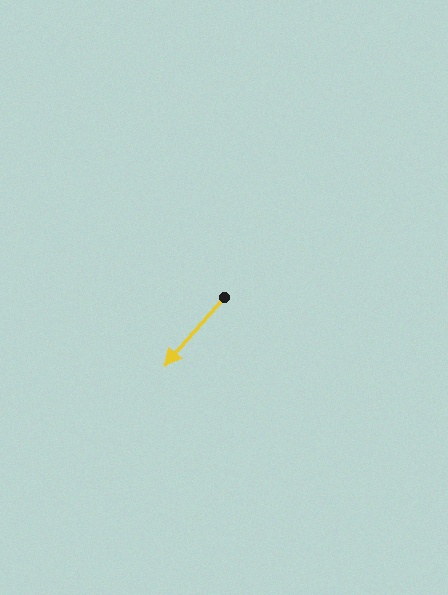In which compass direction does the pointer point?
Southwest.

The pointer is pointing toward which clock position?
Roughly 7 o'clock.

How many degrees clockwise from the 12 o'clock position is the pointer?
Approximately 221 degrees.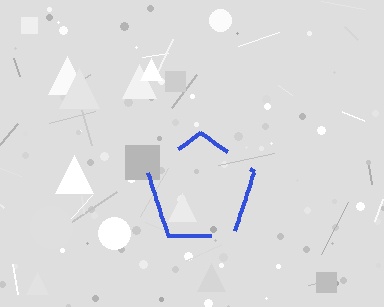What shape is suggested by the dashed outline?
The dashed outline suggests a pentagon.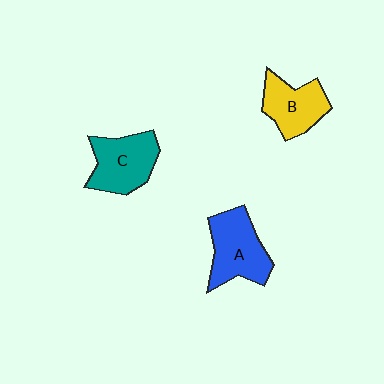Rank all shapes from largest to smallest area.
From largest to smallest: A (blue), C (teal), B (yellow).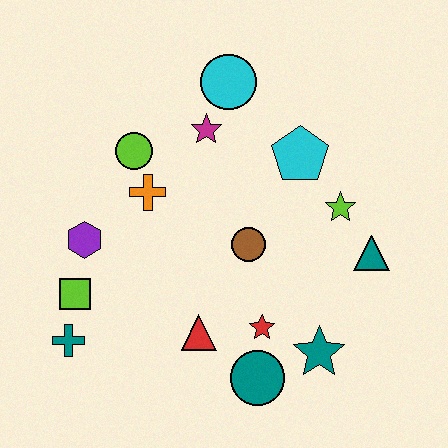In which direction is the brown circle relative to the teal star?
The brown circle is above the teal star.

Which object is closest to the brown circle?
The red star is closest to the brown circle.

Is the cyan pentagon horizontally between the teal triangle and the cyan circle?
Yes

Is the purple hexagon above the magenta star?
No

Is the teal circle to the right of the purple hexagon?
Yes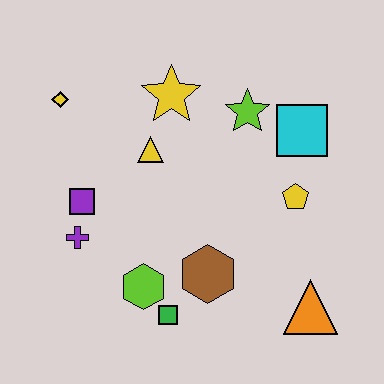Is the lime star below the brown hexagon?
No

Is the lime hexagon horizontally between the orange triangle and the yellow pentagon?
No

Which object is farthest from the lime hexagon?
The cyan square is farthest from the lime hexagon.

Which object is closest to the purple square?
The purple cross is closest to the purple square.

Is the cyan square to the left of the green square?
No